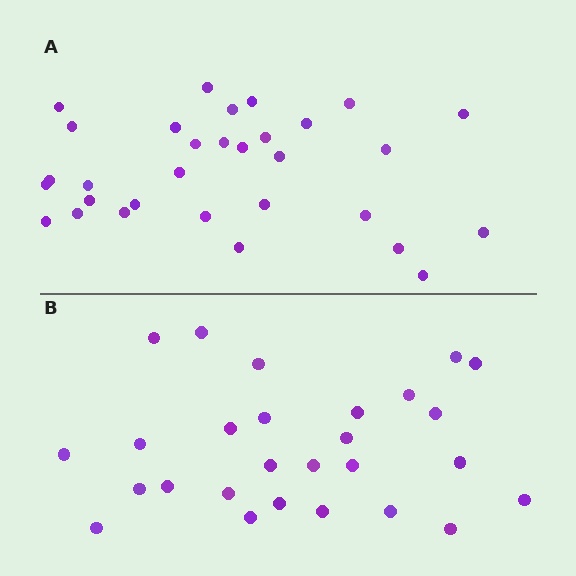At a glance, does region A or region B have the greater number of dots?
Region A (the top region) has more dots.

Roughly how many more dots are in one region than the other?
Region A has about 4 more dots than region B.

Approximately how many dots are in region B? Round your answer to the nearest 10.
About 30 dots. (The exact count is 27, which rounds to 30.)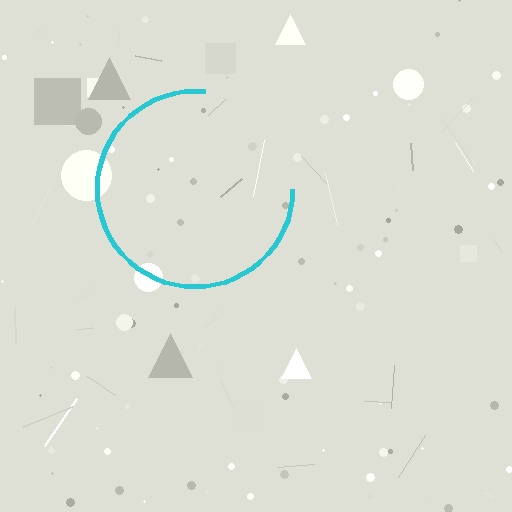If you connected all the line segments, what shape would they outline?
They would outline a circle.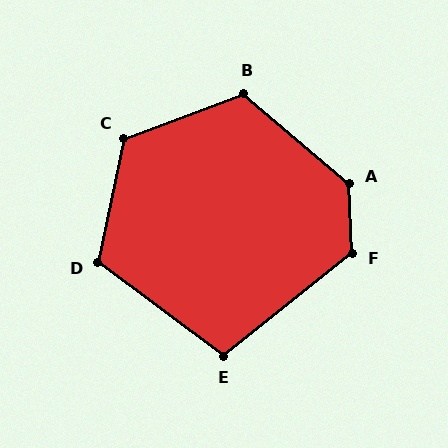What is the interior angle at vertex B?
Approximately 119 degrees (obtuse).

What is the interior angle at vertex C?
Approximately 122 degrees (obtuse).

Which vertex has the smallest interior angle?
E, at approximately 105 degrees.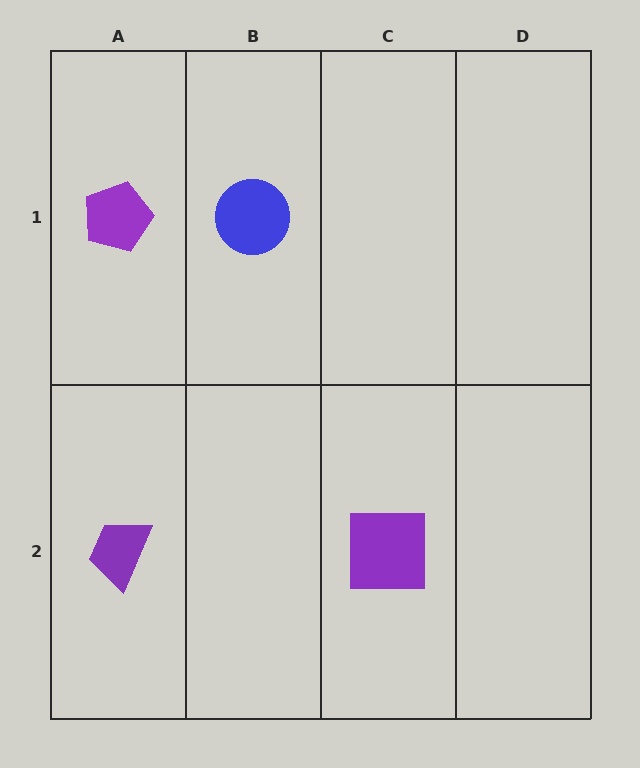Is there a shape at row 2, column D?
No, that cell is empty.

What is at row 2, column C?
A purple square.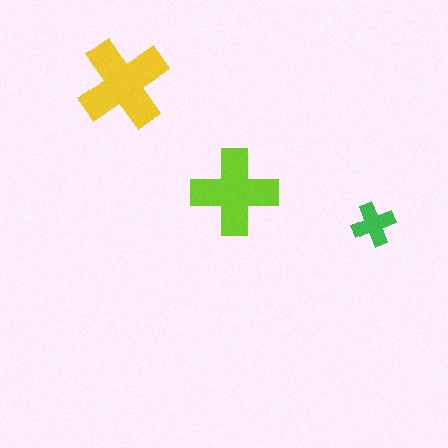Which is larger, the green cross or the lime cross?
The lime one.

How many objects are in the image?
There are 3 objects in the image.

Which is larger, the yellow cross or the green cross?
The yellow one.